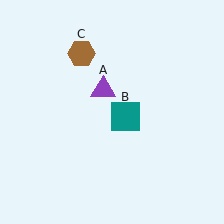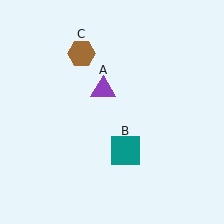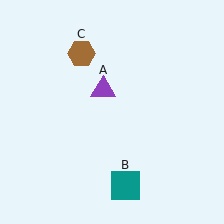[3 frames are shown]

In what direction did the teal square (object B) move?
The teal square (object B) moved down.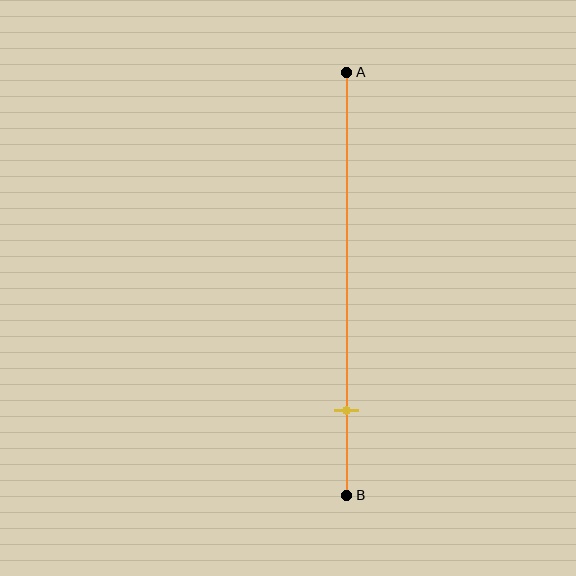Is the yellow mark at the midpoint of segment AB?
No, the mark is at about 80% from A, not at the 50% midpoint.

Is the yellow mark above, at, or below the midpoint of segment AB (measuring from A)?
The yellow mark is below the midpoint of segment AB.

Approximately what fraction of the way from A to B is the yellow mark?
The yellow mark is approximately 80% of the way from A to B.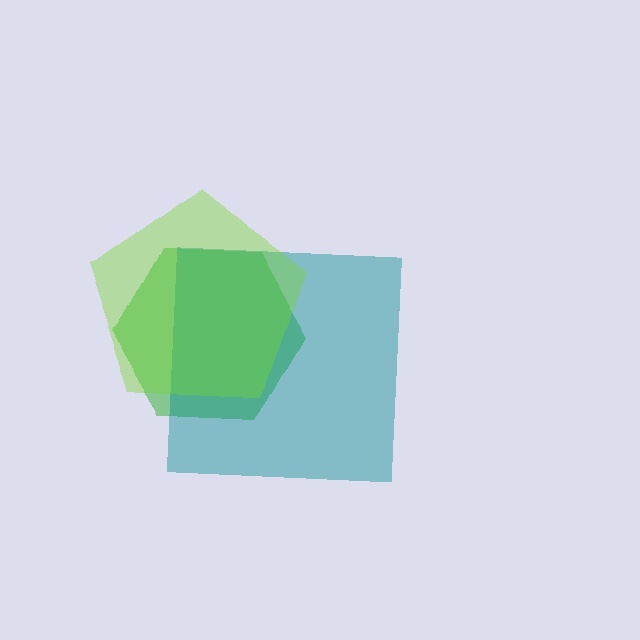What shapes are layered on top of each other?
The layered shapes are: a green hexagon, a teal square, a lime pentagon.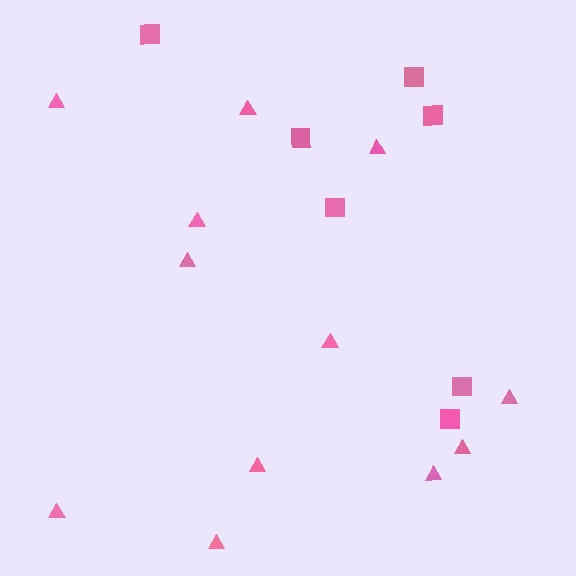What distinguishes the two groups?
There are 2 groups: one group of squares (7) and one group of triangles (12).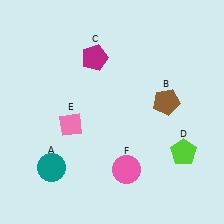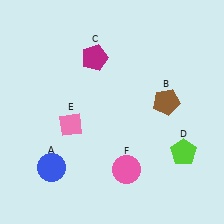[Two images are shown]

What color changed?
The circle (A) changed from teal in Image 1 to blue in Image 2.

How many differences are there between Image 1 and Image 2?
There is 1 difference between the two images.